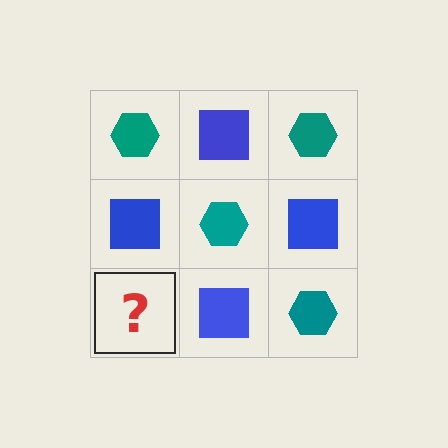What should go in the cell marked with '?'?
The missing cell should contain a teal hexagon.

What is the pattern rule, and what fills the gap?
The rule is that it alternates teal hexagon and blue square in a checkerboard pattern. The gap should be filled with a teal hexagon.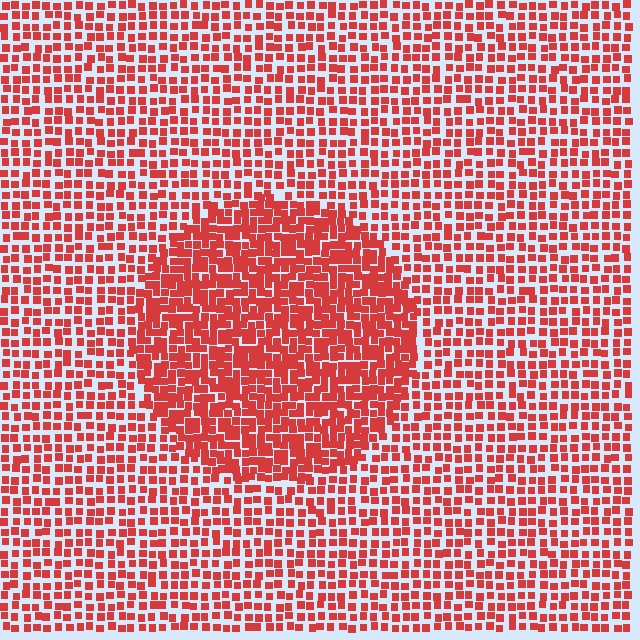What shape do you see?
I see a circle.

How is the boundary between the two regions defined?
The boundary is defined by a change in element density (approximately 1.7x ratio). All elements are the same color, size, and shape.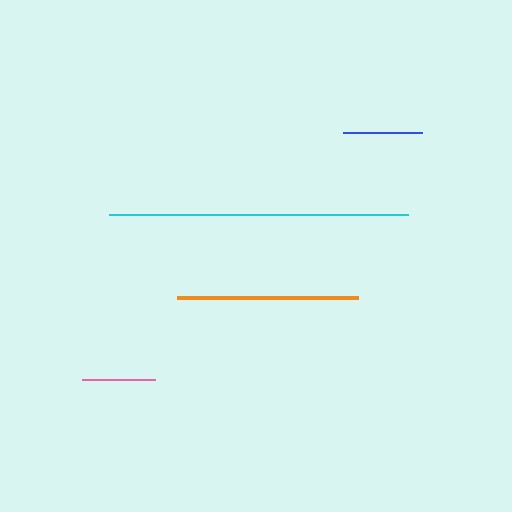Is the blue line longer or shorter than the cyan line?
The cyan line is longer than the blue line.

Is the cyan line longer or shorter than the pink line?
The cyan line is longer than the pink line.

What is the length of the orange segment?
The orange segment is approximately 181 pixels long.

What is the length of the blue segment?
The blue segment is approximately 79 pixels long.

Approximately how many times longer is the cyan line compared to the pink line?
The cyan line is approximately 4.1 times the length of the pink line.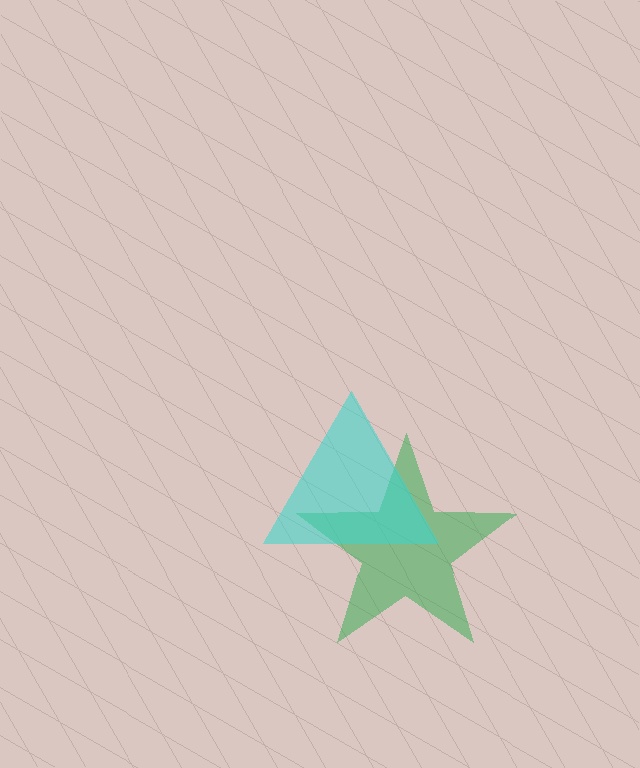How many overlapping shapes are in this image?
There are 2 overlapping shapes in the image.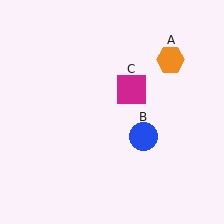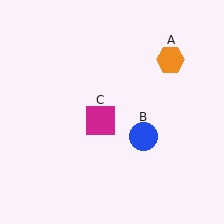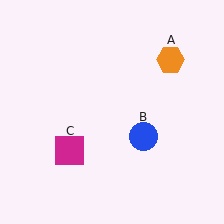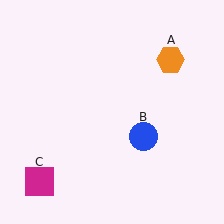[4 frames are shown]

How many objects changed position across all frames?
1 object changed position: magenta square (object C).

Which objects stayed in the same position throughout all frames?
Orange hexagon (object A) and blue circle (object B) remained stationary.